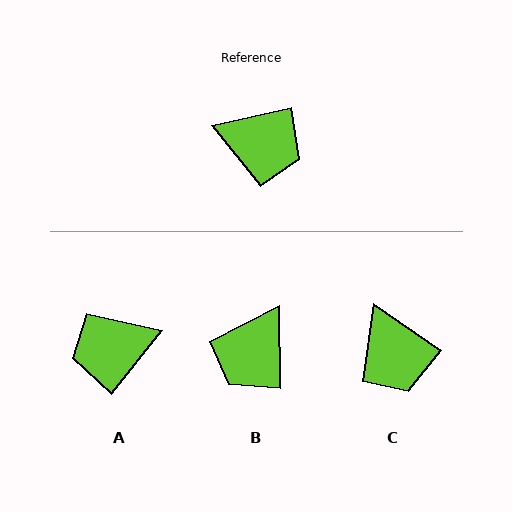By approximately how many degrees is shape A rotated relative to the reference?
Approximately 141 degrees clockwise.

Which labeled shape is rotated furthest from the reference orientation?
A, about 141 degrees away.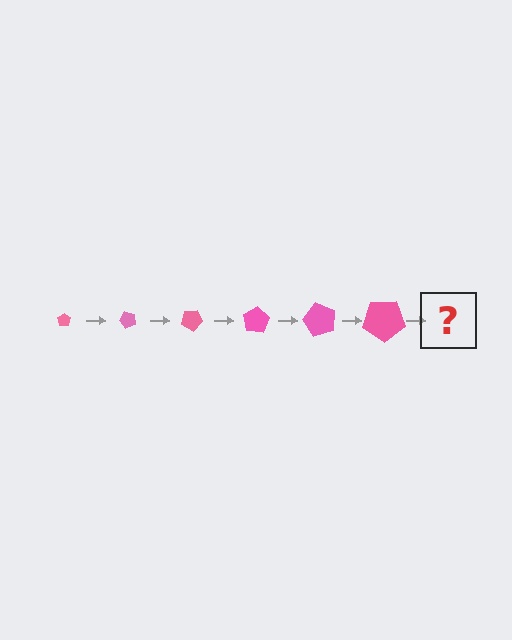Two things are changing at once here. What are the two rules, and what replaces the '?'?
The two rules are that the pentagon grows larger each step and it rotates 50 degrees each step. The '?' should be a pentagon, larger than the previous one and rotated 300 degrees from the start.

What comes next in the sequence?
The next element should be a pentagon, larger than the previous one and rotated 300 degrees from the start.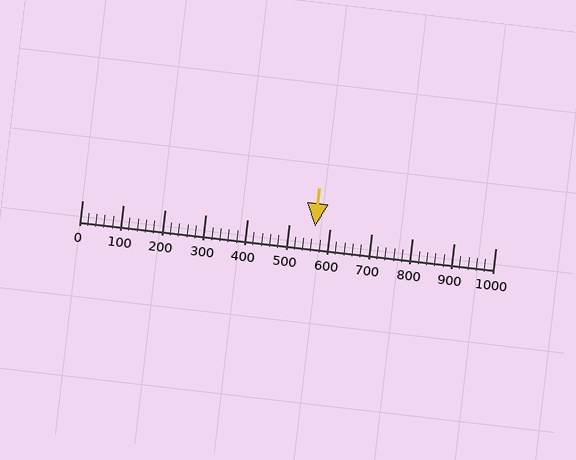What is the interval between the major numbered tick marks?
The major tick marks are spaced 100 units apart.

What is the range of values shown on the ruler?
The ruler shows values from 0 to 1000.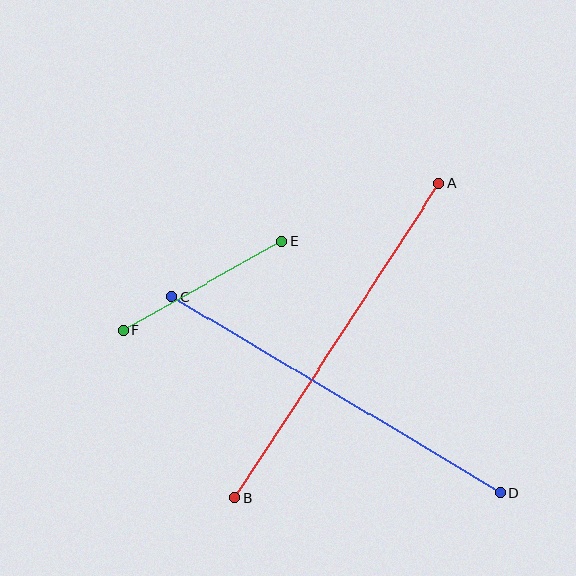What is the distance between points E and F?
The distance is approximately 181 pixels.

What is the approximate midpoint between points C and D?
The midpoint is at approximately (336, 395) pixels.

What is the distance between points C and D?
The distance is approximately 383 pixels.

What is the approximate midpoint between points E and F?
The midpoint is at approximately (202, 286) pixels.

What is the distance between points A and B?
The distance is approximately 375 pixels.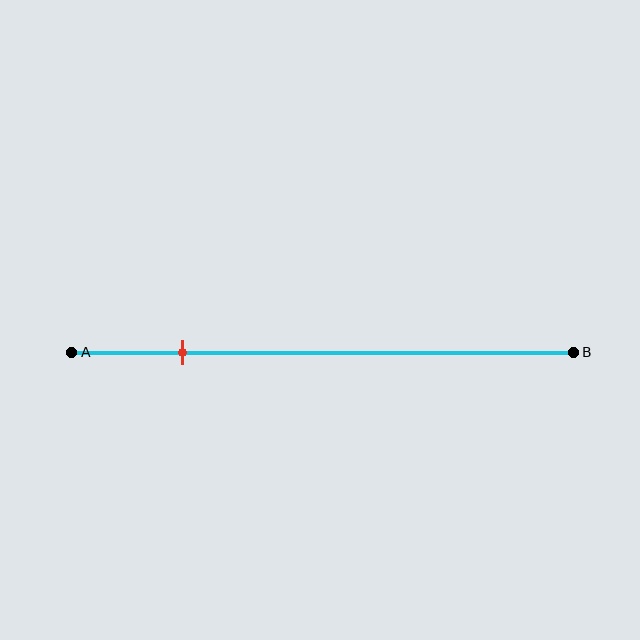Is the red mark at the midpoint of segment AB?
No, the mark is at about 20% from A, not at the 50% midpoint.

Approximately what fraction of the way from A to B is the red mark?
The red mark is approximately 20% of the way from A to B.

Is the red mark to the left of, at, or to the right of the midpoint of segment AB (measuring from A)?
The red mark is to the left of the midpoint of segment AB.